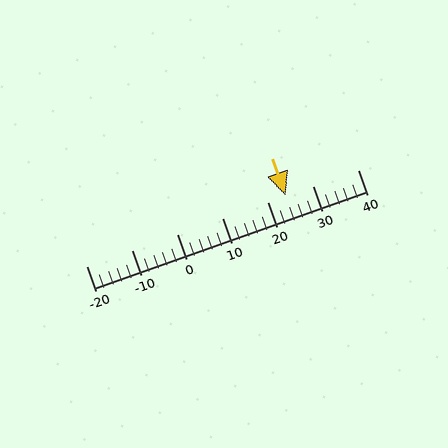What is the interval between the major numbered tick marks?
The major tick marks are spaced 10 units apart.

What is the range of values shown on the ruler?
The ruler shows values from -20 to 40.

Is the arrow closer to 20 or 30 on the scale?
The arrow is closer to 20.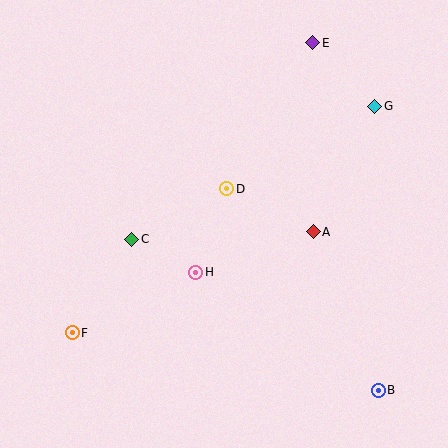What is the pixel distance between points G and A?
The distance between G and A is 140 pixels.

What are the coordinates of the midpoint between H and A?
The midpoint between H and A is at (254, 252).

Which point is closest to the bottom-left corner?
Point F is closest to the bottom-left corner.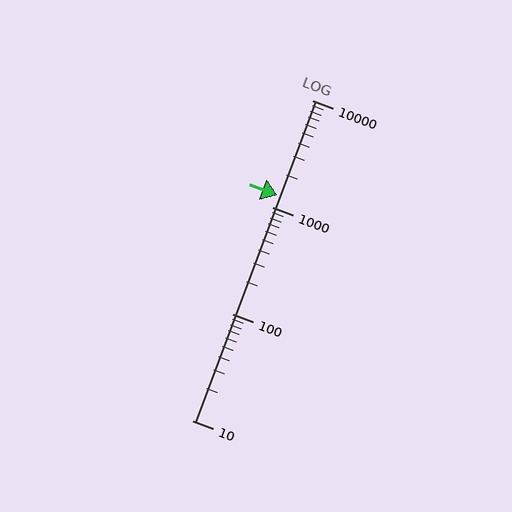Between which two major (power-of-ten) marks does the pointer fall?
The pointer is between 1000 and 10000.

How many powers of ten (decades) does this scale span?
The scale spans 3 decades, from 10 to 10000.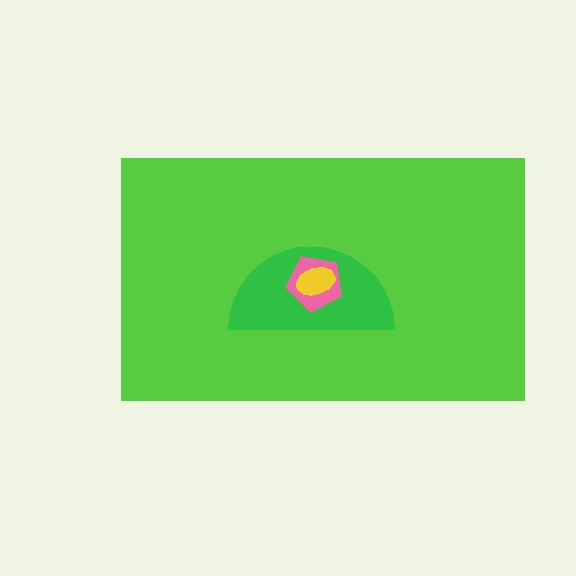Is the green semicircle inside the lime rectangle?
Yes.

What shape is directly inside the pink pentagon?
The yellow ellipse.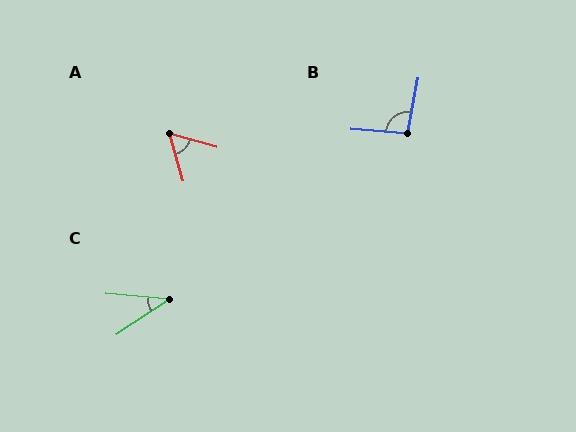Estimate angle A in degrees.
Approximately 58 degrees.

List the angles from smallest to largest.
C (38°), A (58°), B (97°).